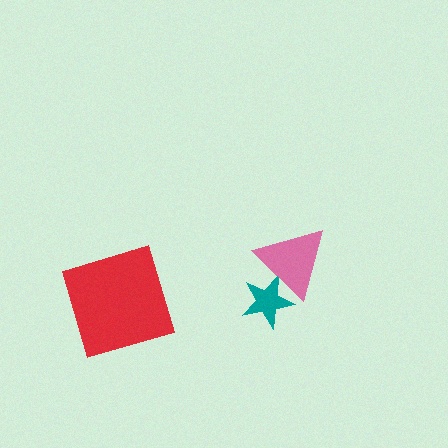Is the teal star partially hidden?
Yes, it is partially covered by another shape.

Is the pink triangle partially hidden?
No, no other shape covers it.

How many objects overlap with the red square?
0 objects overlap with the red square.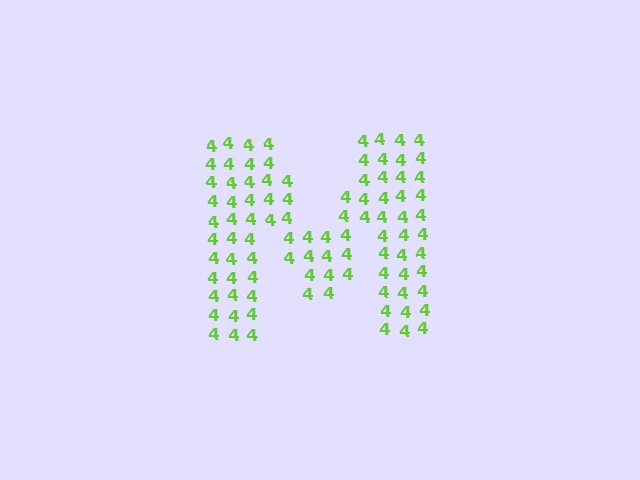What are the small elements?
The small elements are digit 4's.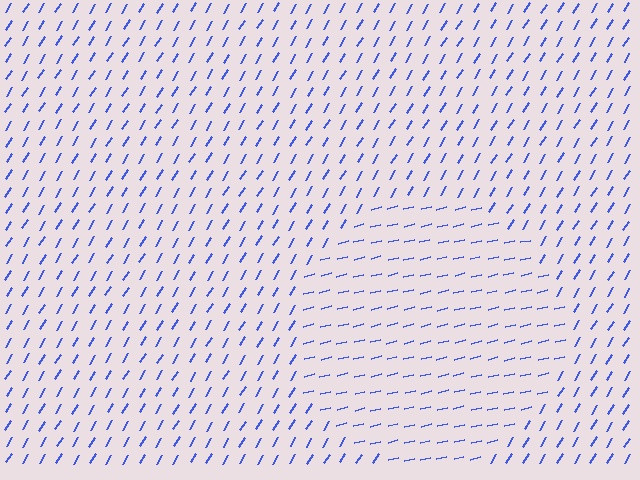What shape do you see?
I see a circle.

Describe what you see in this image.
The image is filled with small blue line segments. A circle region in the image has lines oriented differently from the surrounding lines, creating a visible texture boundary.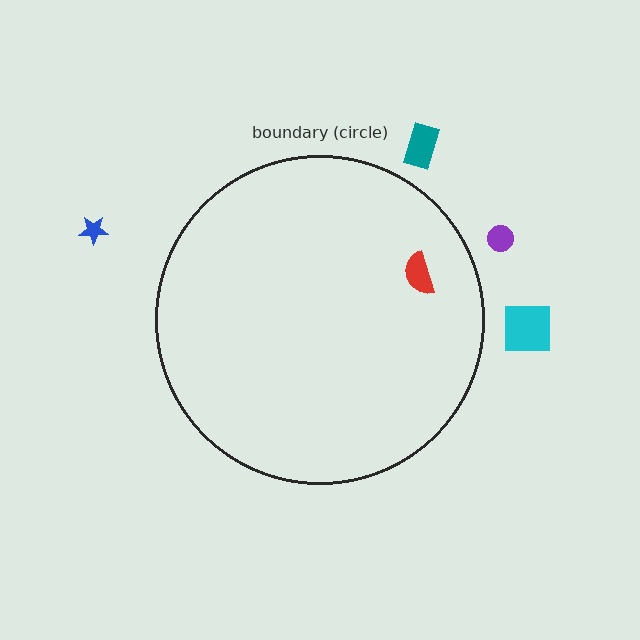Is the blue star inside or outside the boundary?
Outside.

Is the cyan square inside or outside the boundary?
Outside.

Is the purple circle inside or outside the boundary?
Outside.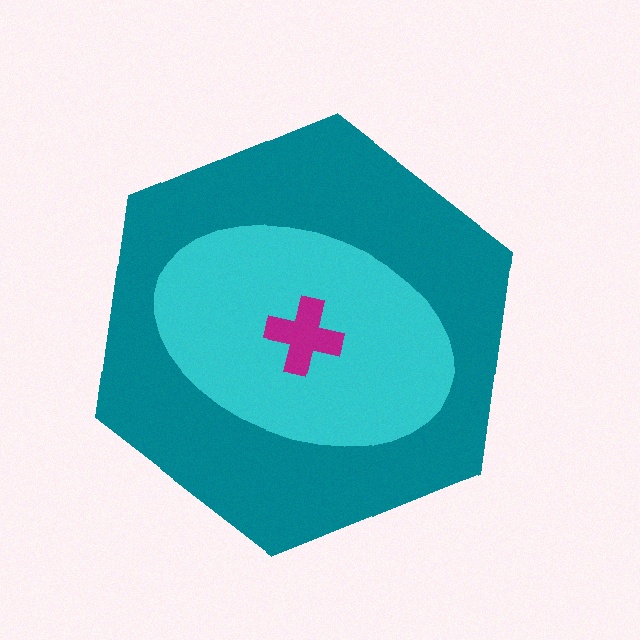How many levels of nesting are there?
3.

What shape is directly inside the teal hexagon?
The cyan ellipse.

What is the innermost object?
The magenta cross.